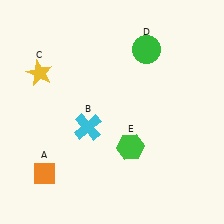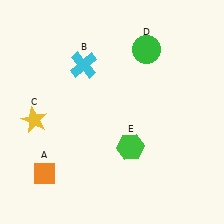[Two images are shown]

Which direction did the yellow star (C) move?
The yellow star (C) moved down.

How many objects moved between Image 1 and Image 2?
2 objects moved between the two images.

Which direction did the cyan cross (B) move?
The cyan cross (B) moved up.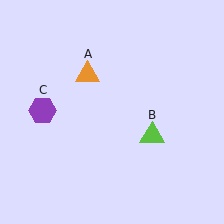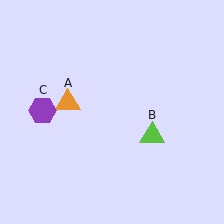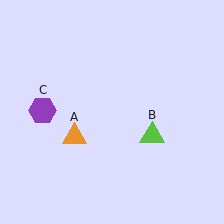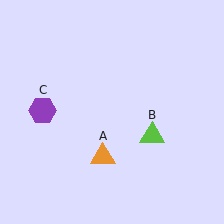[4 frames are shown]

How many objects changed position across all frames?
1 object changed position: orange triangle (object A).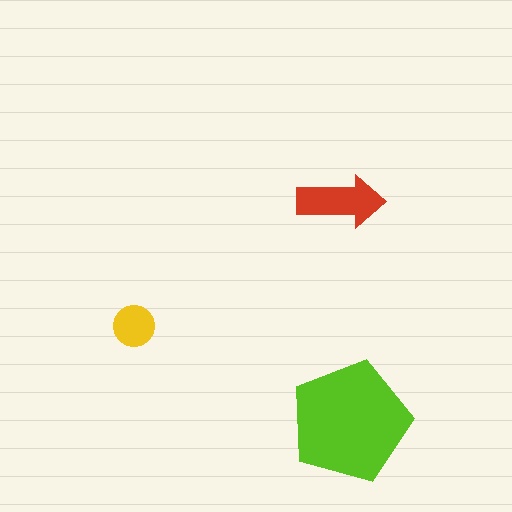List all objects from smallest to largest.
The yellow circle, the red arrow, the lime pentagon.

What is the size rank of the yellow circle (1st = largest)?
3rd.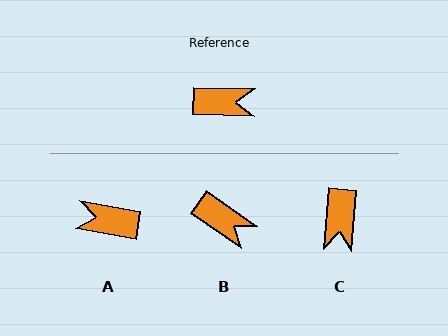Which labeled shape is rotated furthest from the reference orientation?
A, about 172 degrees away.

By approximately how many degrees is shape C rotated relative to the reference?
Approximately 92 degrees clockwise.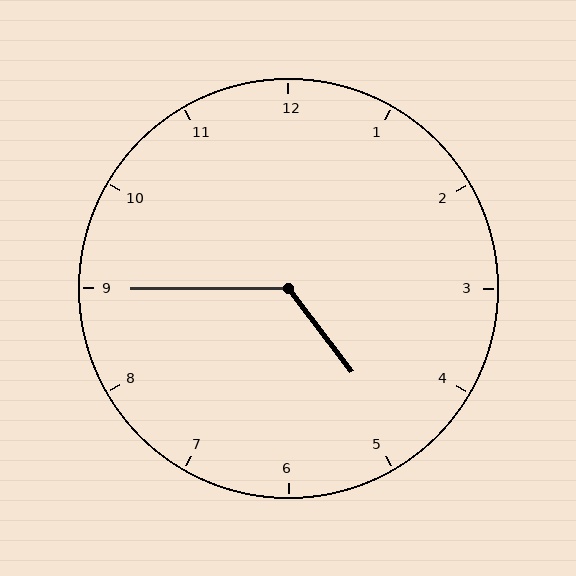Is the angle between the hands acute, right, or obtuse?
It is obtuse.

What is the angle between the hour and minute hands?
Approximately 128 degrees.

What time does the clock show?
4:45.